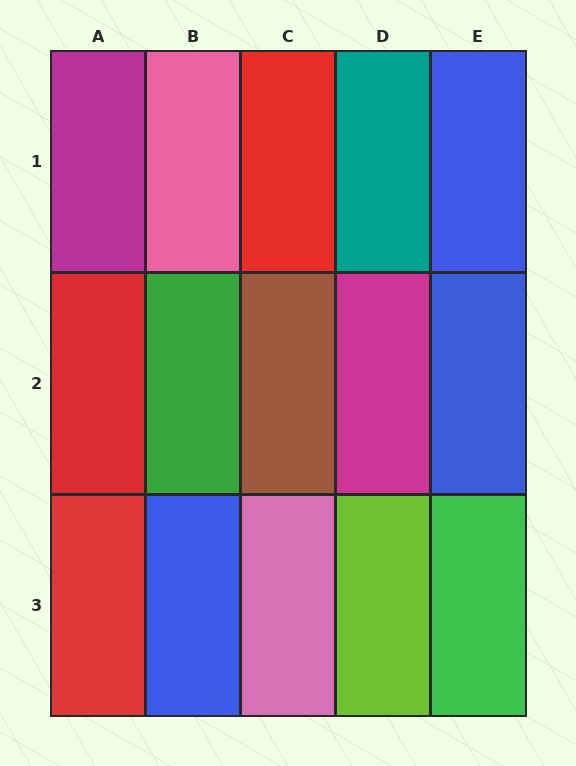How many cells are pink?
2 cells are pink.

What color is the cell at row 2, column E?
Blue.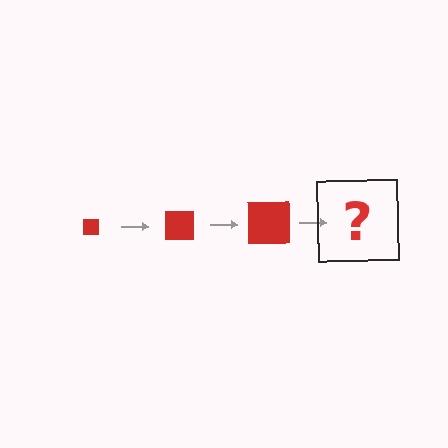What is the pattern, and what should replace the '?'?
The pattern is that the square gets progressively larger each step. The '?' should be a red square, larger than the previous one.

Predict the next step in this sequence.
The next step is a red square, larger than the previous one.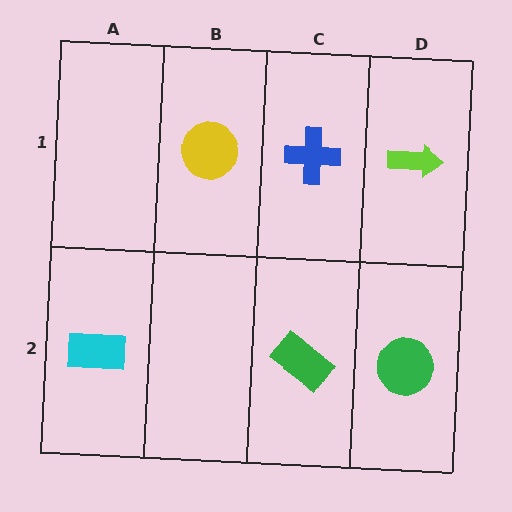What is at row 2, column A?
A cyan rectangle.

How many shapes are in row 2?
3 shapes.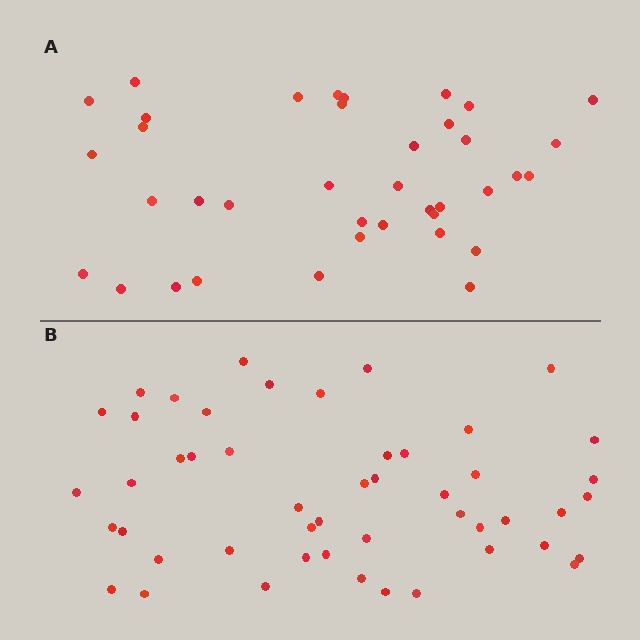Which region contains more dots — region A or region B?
Region B (the bottom region) has more dots.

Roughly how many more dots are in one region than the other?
Region B has roughly 12 or so more dots than region A.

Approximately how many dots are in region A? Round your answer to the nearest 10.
About 40 dots. (The exact count is 38, which rounds to 40.)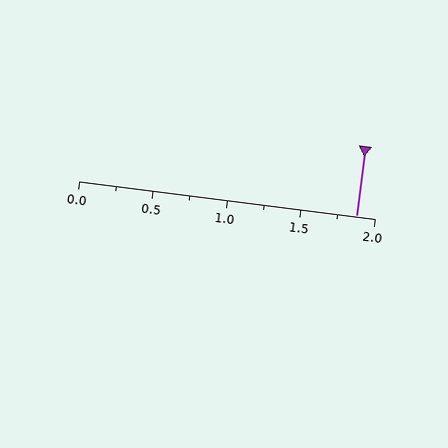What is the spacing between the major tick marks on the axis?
The major ticks are spaced 0.5 apart.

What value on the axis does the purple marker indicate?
The marker indicates approximately 1.88.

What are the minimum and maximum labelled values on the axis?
The axis runs from 0.0 to 2.0.